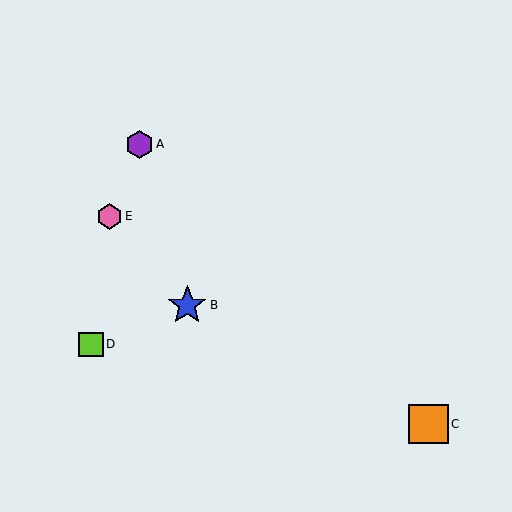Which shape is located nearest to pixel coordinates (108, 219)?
The pink hexagon (labeled E) at (109, 216) is nearest to that location.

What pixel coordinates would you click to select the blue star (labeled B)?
Click at (187, 305) to select the blue star B.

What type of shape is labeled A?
Shape A is a purple hexagon.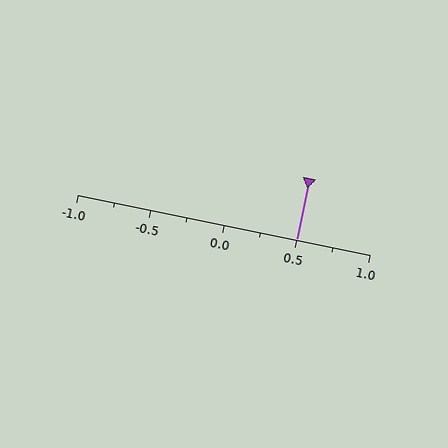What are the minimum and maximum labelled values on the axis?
The axis runs from -1.0 to 1.0.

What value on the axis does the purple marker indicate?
The marker indicates approximately 0.5.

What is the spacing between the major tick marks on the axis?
The major ticks are spaced 0.5 apart.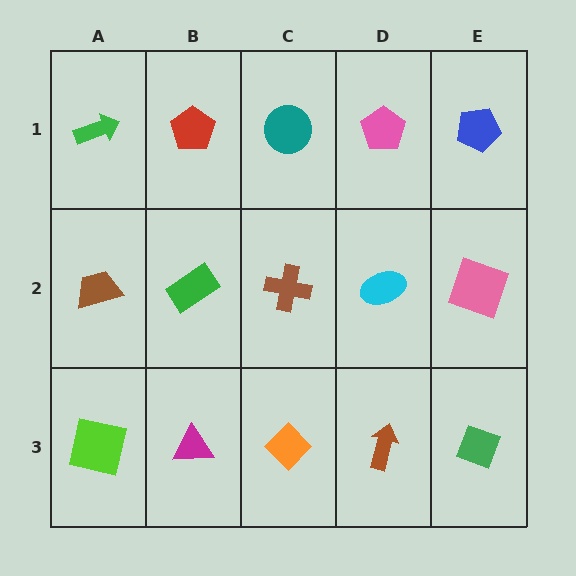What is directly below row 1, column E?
A pink square.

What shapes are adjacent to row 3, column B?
A green rectangle (row 2, column B), a lime square (row 3, column A), an orange diamond (row 3, column C).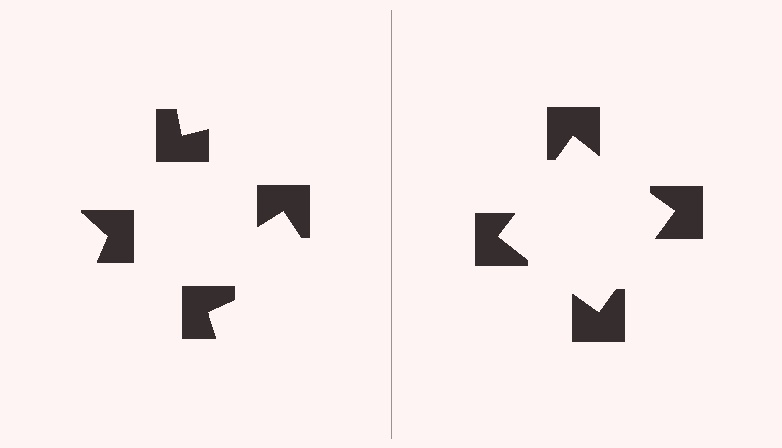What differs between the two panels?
The notched squares are positioned identically on both sides; only the wedge orientations differ. On the right they align to a square; on the left they are misaligned.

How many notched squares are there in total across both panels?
8 — 4 on each side.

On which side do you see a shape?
An illusory square appears on the right side. On the left side the wedge cuts are rotated, so no coherent shape forms.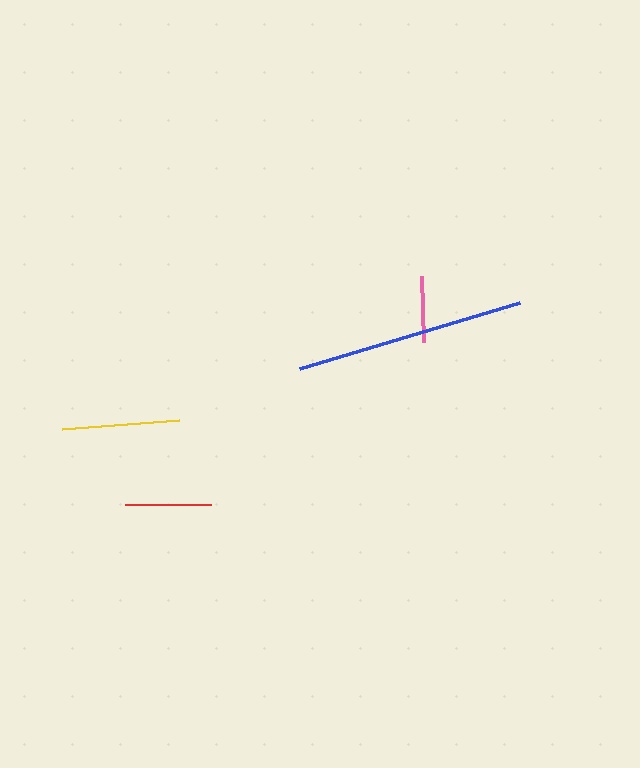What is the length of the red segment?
The red segment is approximately 86 pixels long.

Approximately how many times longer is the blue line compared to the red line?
The blue line is approximately 2.7 times the length of the red line.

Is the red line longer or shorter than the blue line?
The blue line is longer than the red line.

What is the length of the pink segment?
The pink segment is approximately 66 pixels long.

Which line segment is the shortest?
The pink line is the shortest at approximately 66 pixels.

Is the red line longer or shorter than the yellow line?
The yellow line is longer than the red line.